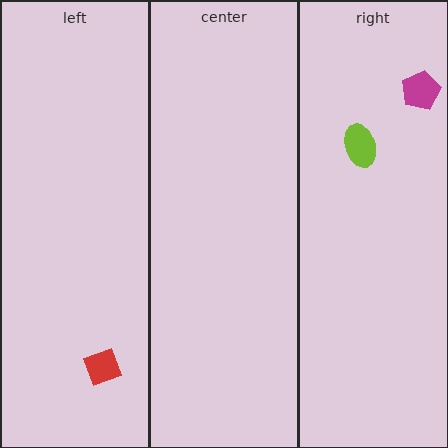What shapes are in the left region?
The red diamond.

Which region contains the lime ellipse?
The right region.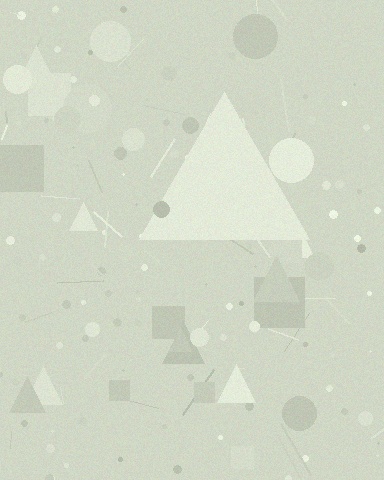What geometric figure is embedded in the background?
A triangle is embedded in the background.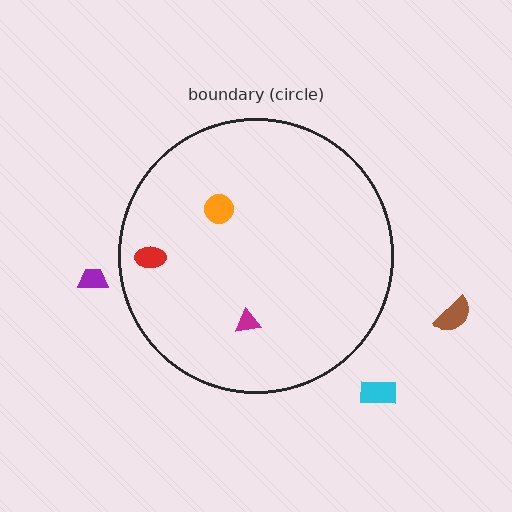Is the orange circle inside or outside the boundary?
Inside.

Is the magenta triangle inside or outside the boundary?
Inside.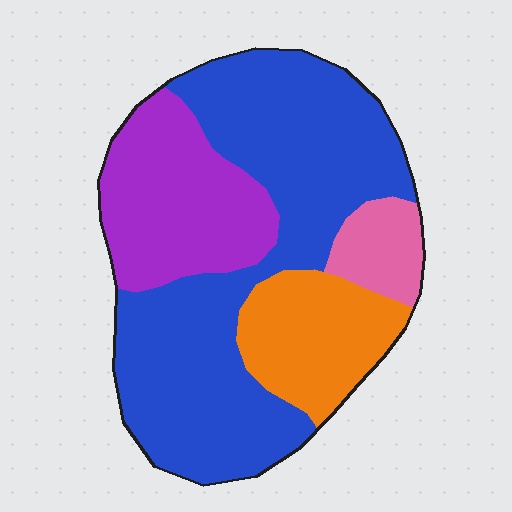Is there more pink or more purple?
Purple.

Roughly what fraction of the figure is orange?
Orange takes up less than a quarter of the figure.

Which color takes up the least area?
Pink, at roughly 5%.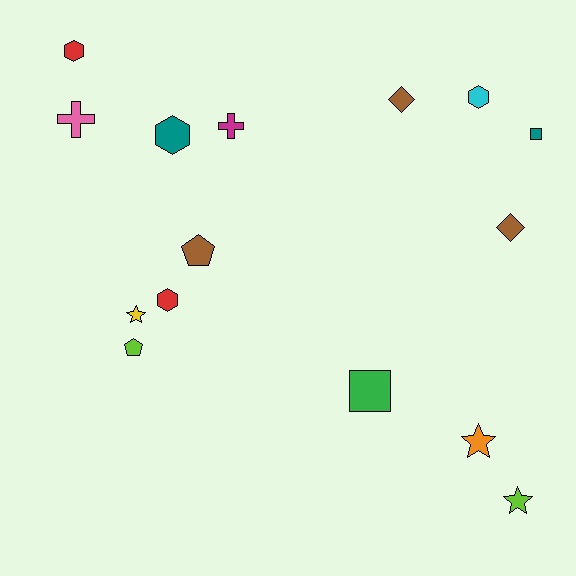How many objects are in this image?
There are 15 objects.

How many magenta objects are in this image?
There is 1 magenta object.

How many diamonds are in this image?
There are 2 diamonds.